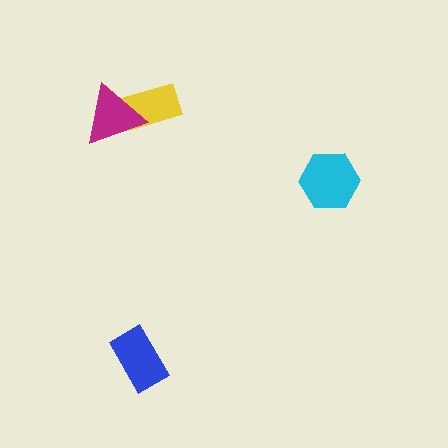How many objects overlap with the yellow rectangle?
1 object overlaps with the yellow rectangle.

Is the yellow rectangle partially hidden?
Yes, it is partially covered by another shape.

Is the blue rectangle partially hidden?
No, no other shape covers it.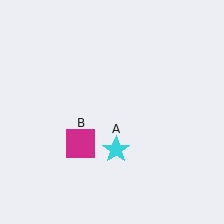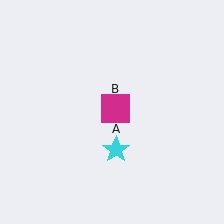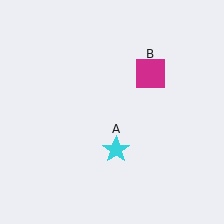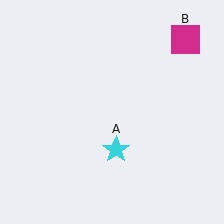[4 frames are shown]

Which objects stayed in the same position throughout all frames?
Cyan star (object A) remained stationary.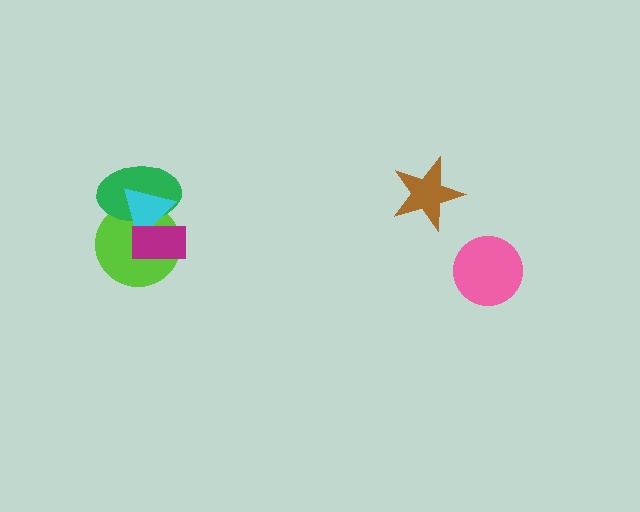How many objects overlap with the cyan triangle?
3 objects overlap with the cyan triangle.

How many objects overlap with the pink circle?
0 objects overlap with the pink circle.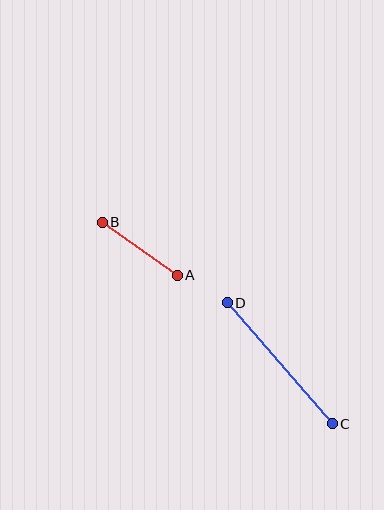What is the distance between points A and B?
The distance is approximately 92 pixels.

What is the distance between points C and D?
The distance is approximately 160 pixels.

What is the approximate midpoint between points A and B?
The midpoint is at approximately (140, 249) pixels.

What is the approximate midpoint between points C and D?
The midpoint is at approximately (280, 363) pixels.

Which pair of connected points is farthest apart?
Points C and D are farthest apart.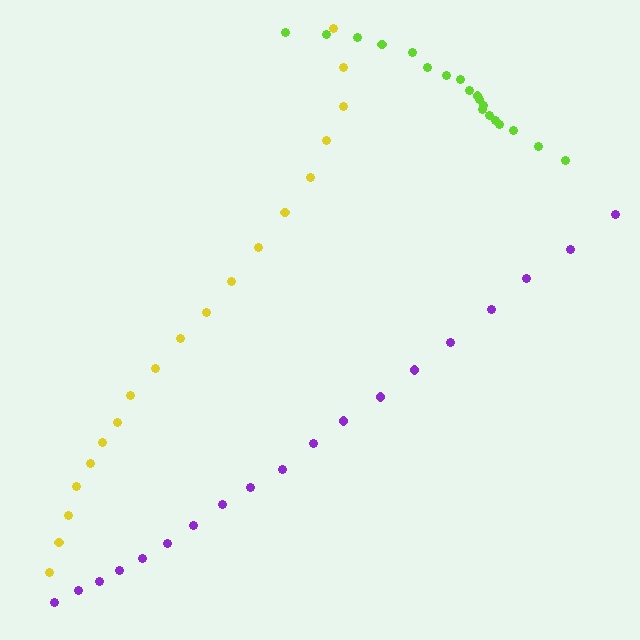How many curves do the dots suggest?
There are 3 distinct paths.